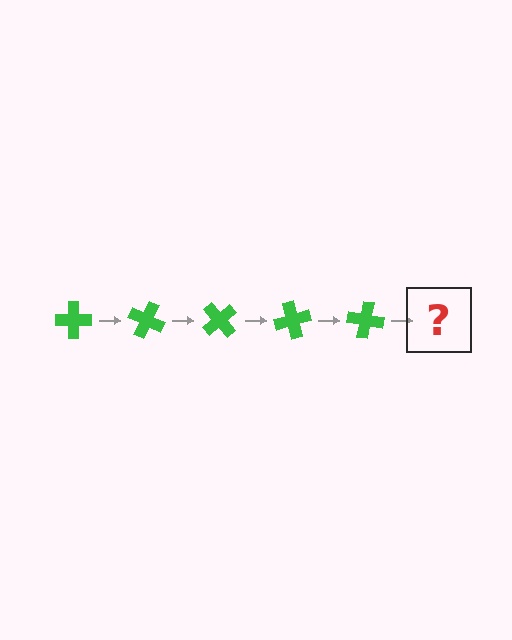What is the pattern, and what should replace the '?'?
The pattern is that the cross rotates 25 degrees each step. The '?' should be a green cross rotated 125 degrees.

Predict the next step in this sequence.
The next step is a green cross rotated 125 degrees.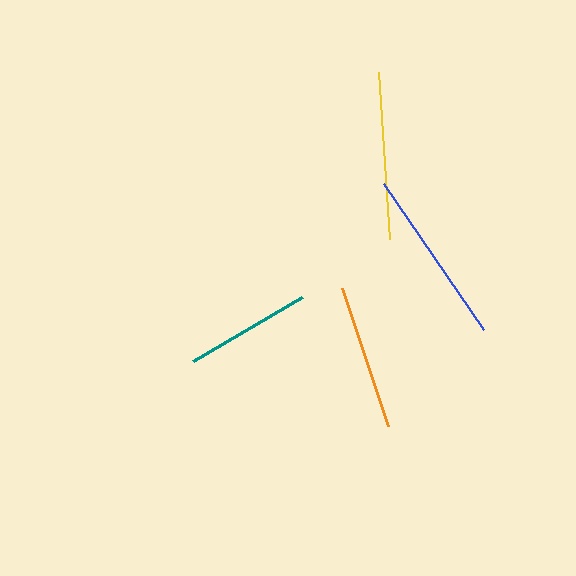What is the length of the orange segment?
The orange segment is approximately 145 pixels long.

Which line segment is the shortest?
The teal line is the shortest at approximately 127 pixels.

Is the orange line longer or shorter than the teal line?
The orange line is longer than the teal line.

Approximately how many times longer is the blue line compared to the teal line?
The blue line is approximately 1.4 times the length of the teal line.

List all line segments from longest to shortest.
From longest to shortest: blue, yellow, orange, teal.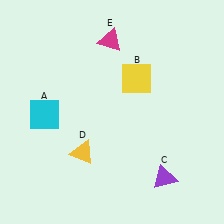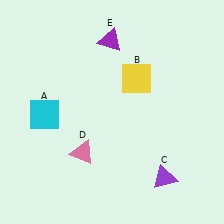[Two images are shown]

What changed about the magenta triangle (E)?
In Image 1, E is magenta. In Image 2, it changed to purple.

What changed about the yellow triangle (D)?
In Image 1, D is yellow. In Image 2, it changed to pink.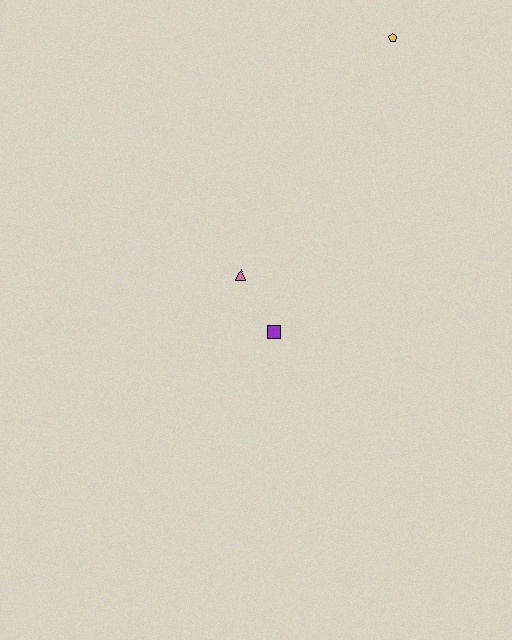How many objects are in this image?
There are 3 objects.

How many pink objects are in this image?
There is 1 pink object.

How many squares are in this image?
There is 1 square.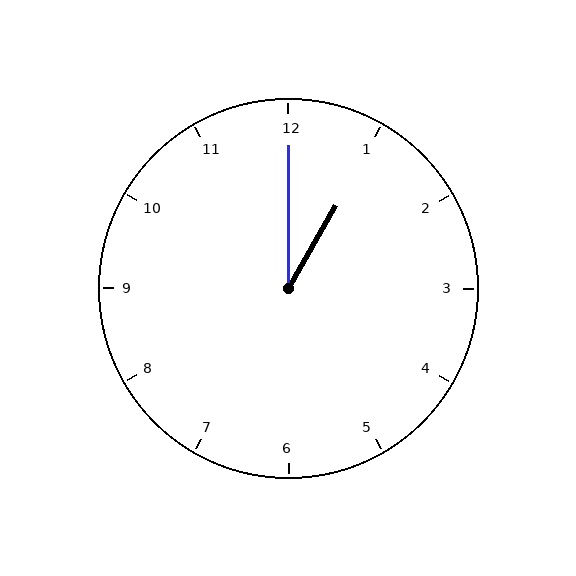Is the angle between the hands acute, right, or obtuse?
It is acute.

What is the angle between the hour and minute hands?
Approximately 30 degrees.